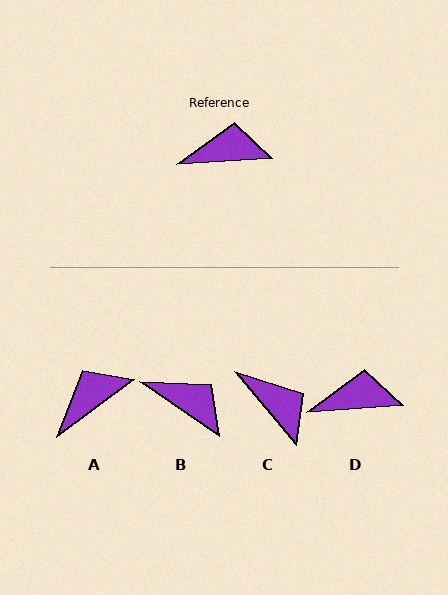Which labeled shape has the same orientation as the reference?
D.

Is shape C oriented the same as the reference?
No, it is off by about 54 degrees.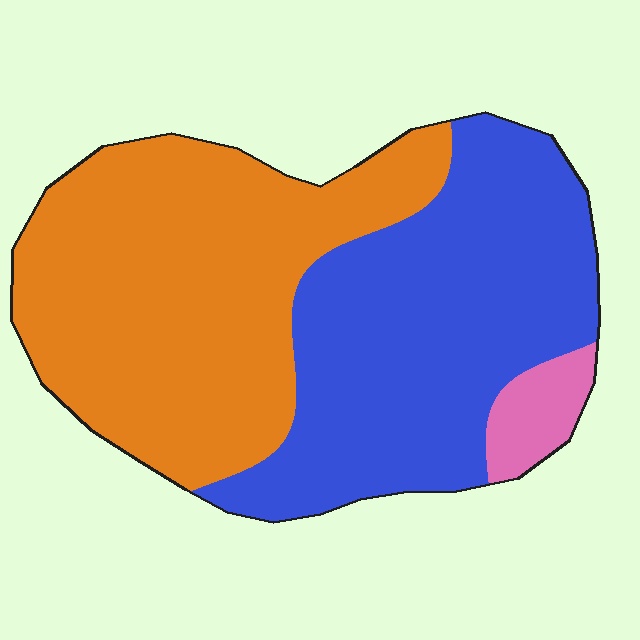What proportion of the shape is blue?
Blue covers about 45% of the shape.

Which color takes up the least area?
Pink, at roughly 5%.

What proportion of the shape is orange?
Orange takes up about one half (1/2) of the shape.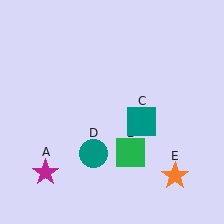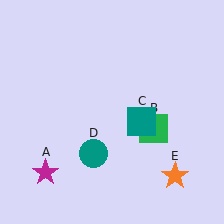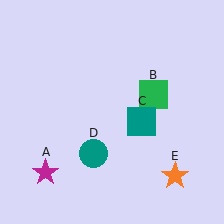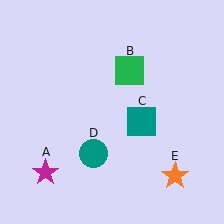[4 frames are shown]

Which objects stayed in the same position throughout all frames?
Magenta star (object A) and teal square (object C) and teal circle (object D) and orange star (object E) remained stationary.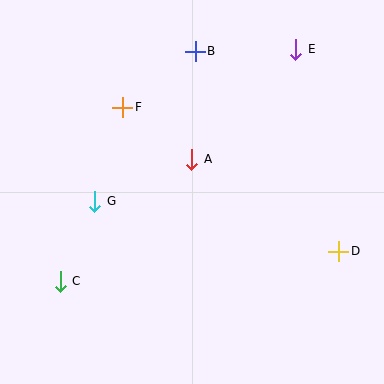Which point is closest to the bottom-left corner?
Point C is closest to the bottom-left corner.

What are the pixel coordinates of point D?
Point D is at (339, 251).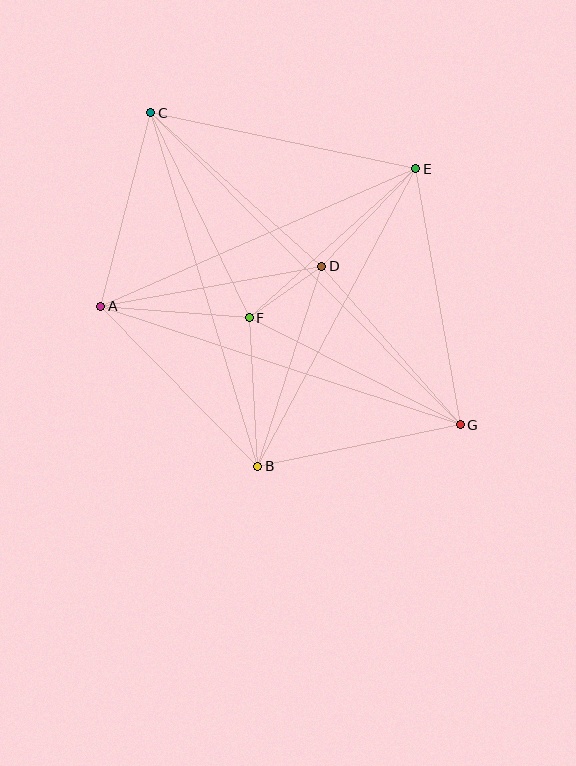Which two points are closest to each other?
Points D and F are closest to each other.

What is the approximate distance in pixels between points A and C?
The distance between A and C is approximately 200 pixels.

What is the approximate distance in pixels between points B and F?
The distance between B and F is approximately 149 pixels.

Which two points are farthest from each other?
Points C and G are farthest from each other.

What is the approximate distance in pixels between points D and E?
The distance between D and E is approximately 135 pixels.